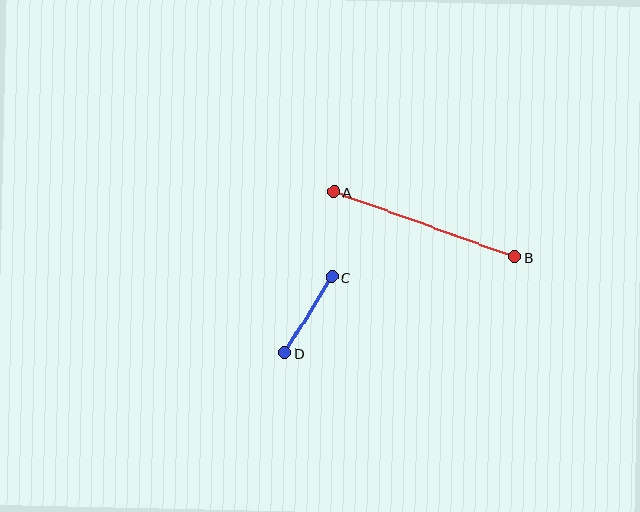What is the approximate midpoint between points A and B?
The midpoint is at approximately (424, 224) pixels.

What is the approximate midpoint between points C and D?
The midpoint is at approximately (308, 315) pixels.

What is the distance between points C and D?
The distance is approximately 90 pixels.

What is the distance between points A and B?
The distance is approximately 193 pixels.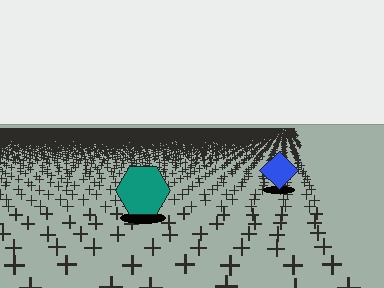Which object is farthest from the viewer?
The blue diamond is farthest from the viewer. It appears smaller and the ground texture around it is denser.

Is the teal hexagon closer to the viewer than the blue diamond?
Yes. The teal hexagon is closer — you can tell from the texture gradient: the ground texture is coarser near it.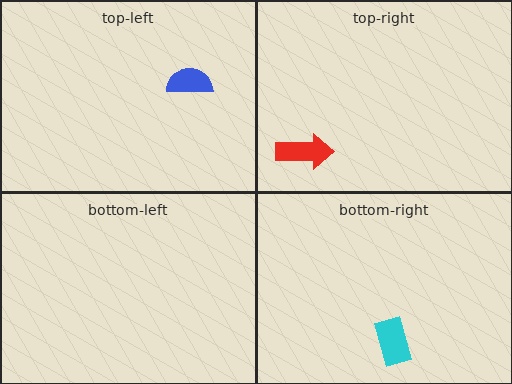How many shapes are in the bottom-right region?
1.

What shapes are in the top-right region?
The red arrow.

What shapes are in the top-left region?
The blue semicircle.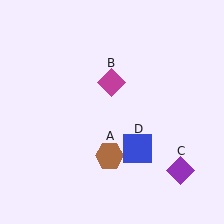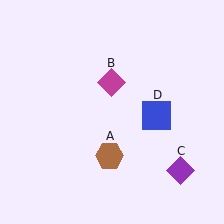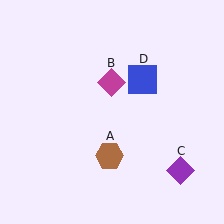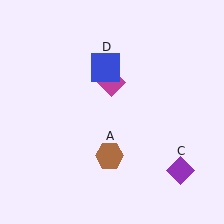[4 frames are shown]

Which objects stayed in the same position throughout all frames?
Brown hexagon (object A) and magenta diamond (object B) and purple diamond (object C) remained stationary.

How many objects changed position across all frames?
1 object changed position: blue square (object D).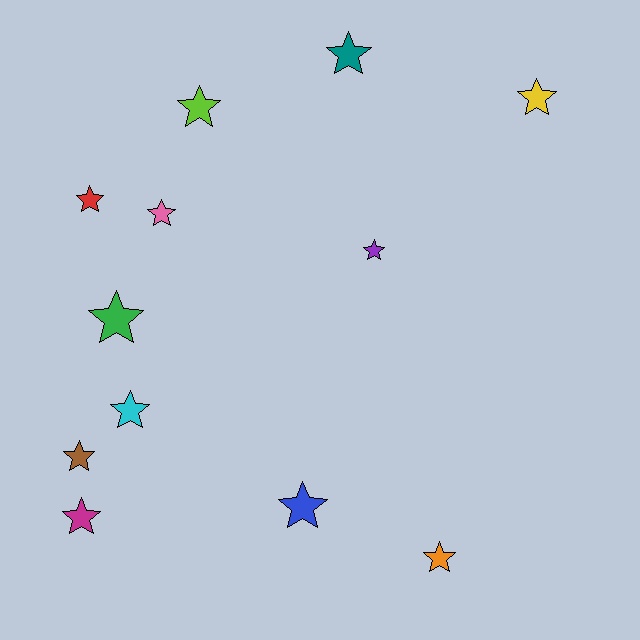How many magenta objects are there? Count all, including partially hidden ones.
There is 1 magenta object.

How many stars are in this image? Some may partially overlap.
There are 12 stars.